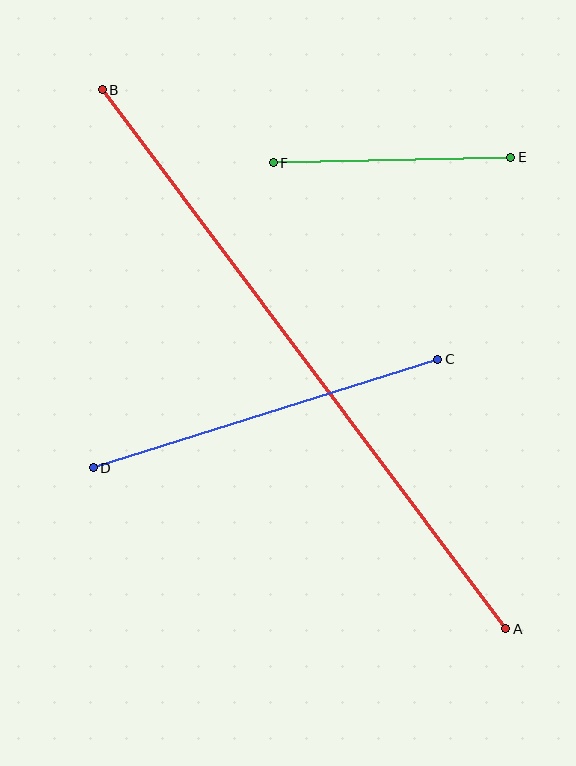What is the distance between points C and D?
The distance is approximately 361 pixels.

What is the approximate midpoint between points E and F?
The midpoint is at approximately (392, 160) pixels.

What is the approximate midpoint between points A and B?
The midpoint is at approximately (304, 359) pixels.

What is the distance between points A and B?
The distance is approximately 674 pixels.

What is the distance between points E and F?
The distance is approximately 238 pixels.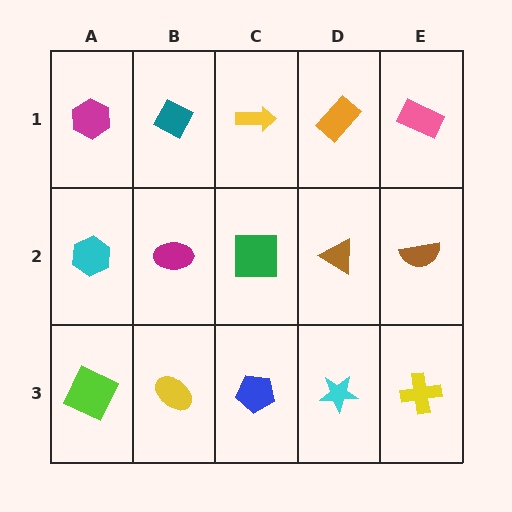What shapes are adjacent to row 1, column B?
A magenta ellipse (row 2, column B), a magenta hexagon (row 1, column A), a yellow arrow (row 1, column C).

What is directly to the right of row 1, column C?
An orange rectangle.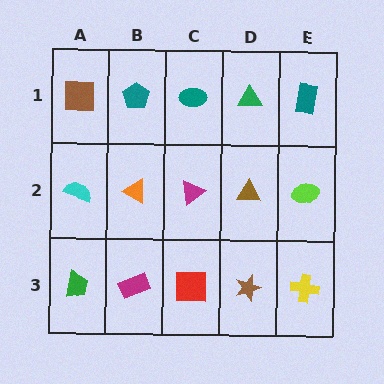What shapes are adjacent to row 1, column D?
A brown triangle (row 2, column D), a teal ellipse (row 1, column C), a teal rectangle (row 1, column E).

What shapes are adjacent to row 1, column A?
A cyan semicircle (row 2, column A), a teal pentagon (row 1, column B).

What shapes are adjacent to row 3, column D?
A brown triangle (row 2, column D), a red square (row 3, column C), a yellow cross (row 3, column E).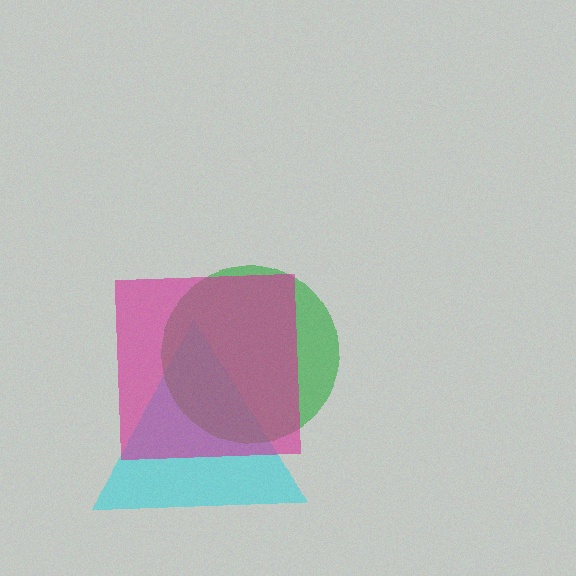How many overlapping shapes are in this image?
There are 3 overlapping shapes in the image.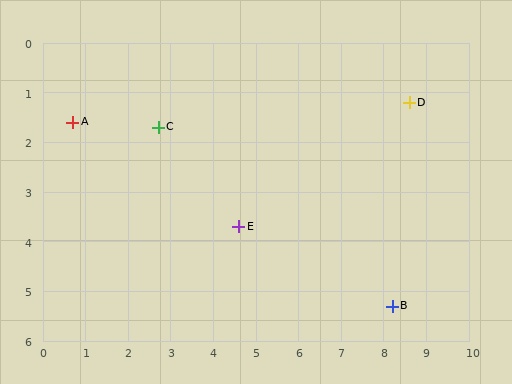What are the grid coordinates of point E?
Point E is at approximately (4.6, 3.7).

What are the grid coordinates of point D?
Point D is at approximately (8.6, 1.2).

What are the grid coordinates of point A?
Point A is at approximately (0.7, 1.6).